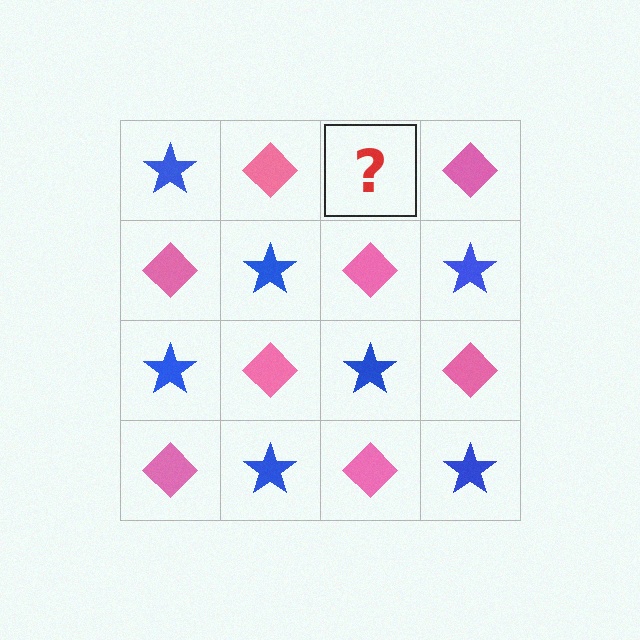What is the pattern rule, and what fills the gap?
The rule is that it alternates blue star and pink diamond in a checkerboard pattern. The gap should be filled with a blue star.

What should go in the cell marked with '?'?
The missing cell should contain a blue star.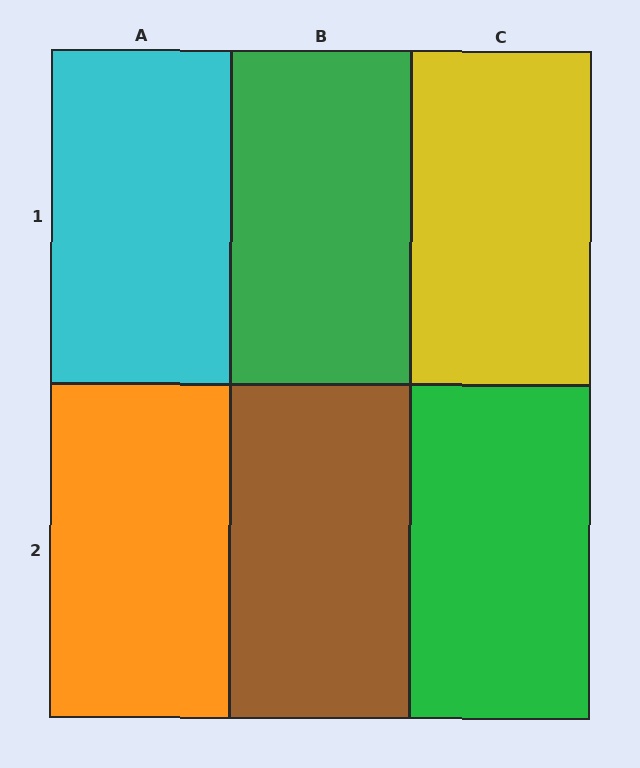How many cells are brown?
1 cell is brown.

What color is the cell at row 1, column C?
Yellow.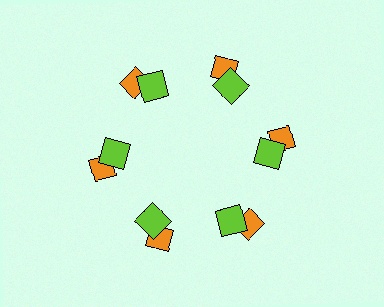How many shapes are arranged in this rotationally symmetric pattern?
There are 12 shapes, arranged in 6 groups of 2.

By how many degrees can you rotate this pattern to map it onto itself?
The pattern maps onto itself every 60 degrees of rotation.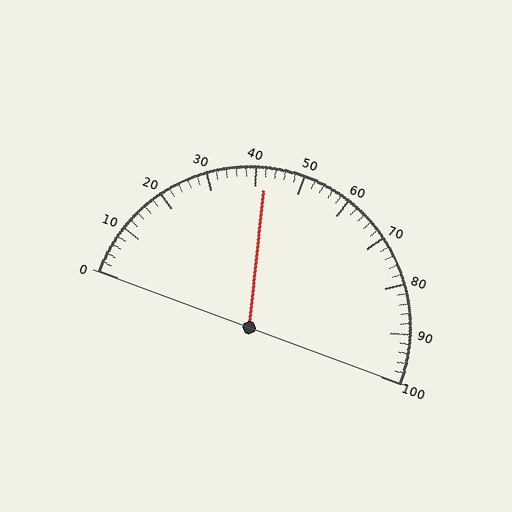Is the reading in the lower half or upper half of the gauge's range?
The reading is in the lower half of the range (0 to 100).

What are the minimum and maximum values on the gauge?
The gauge ranges from 0 to 100.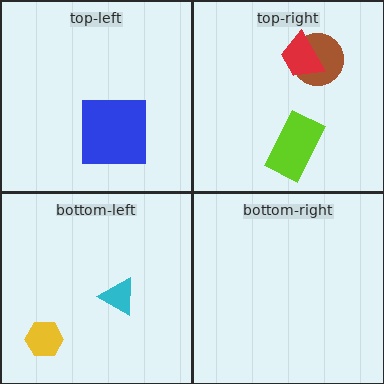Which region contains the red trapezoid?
The top-right region.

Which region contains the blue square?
The top-left region.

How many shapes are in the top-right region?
3.